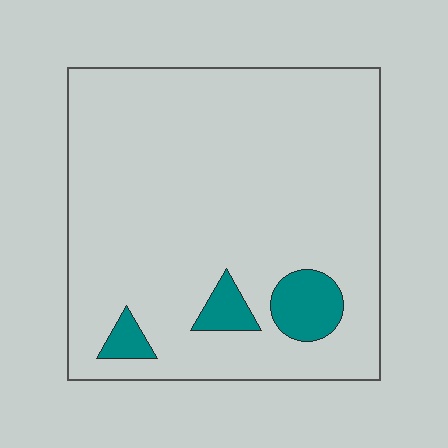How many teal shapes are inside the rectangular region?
3.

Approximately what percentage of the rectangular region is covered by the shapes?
Approximately 10%.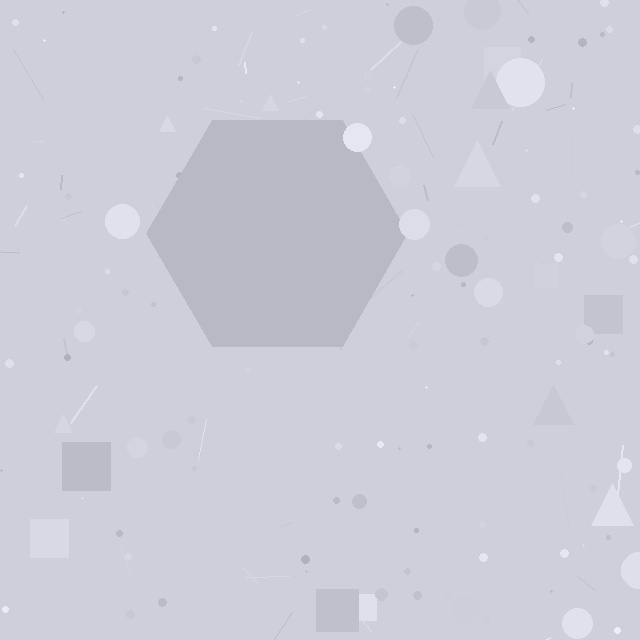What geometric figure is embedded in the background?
A hexagon is embedded in the background.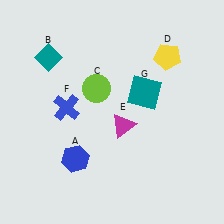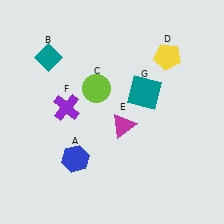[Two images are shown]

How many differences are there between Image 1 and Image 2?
There is 1 difference between the two images.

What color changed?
The cross (F) changed from blue in Image 1 to purple in Image 2.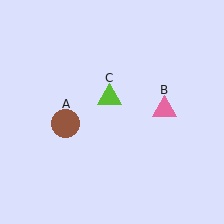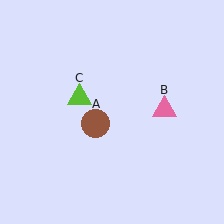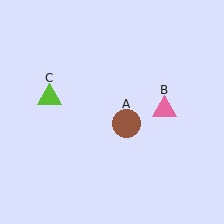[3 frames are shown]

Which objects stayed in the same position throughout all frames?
Pink triangle (object B) remained stationary.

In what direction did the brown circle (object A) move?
The brown circle (object A) moved right.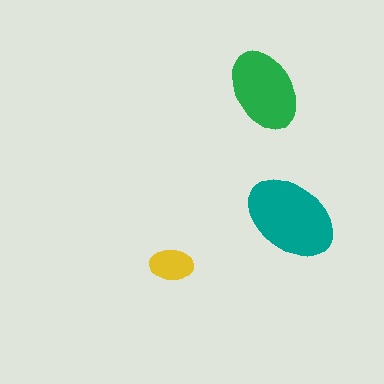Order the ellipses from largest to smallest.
the teal one, the green one, the yellow one.